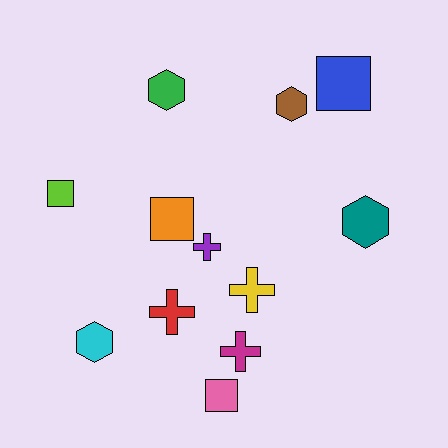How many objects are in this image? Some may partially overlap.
There are 12 objects.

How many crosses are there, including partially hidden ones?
There are 4 crosses.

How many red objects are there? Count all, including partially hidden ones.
There is 1 red object.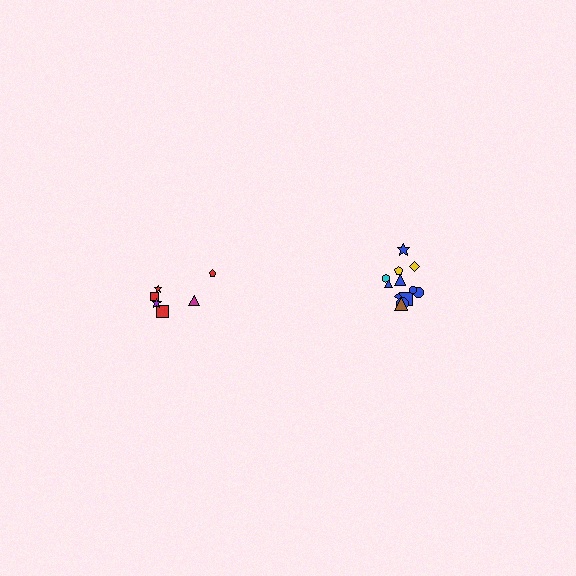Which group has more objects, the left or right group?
The right group.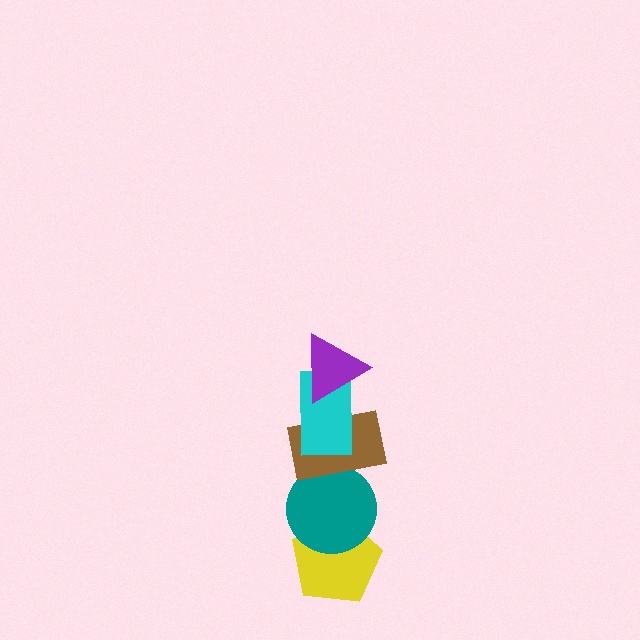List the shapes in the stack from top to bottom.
From top to bottom: the purple triangle, the cyan rectangle, the brown rectangle, the teal circle, the yellow pentagon.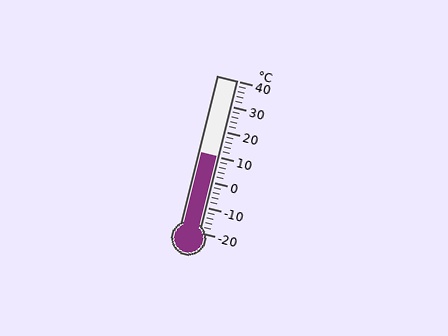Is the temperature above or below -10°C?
The temperature is above -10°C.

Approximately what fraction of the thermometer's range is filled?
The thermometer is filled to approximately 50% of its range.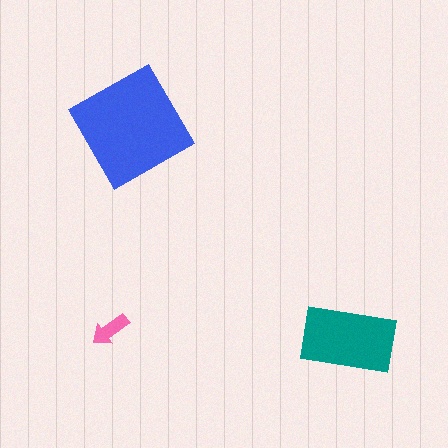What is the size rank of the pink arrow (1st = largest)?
3rd.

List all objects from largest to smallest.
The blue square, the teal rectangle, the pink arrow.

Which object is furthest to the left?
The pink arrow is leftmost.